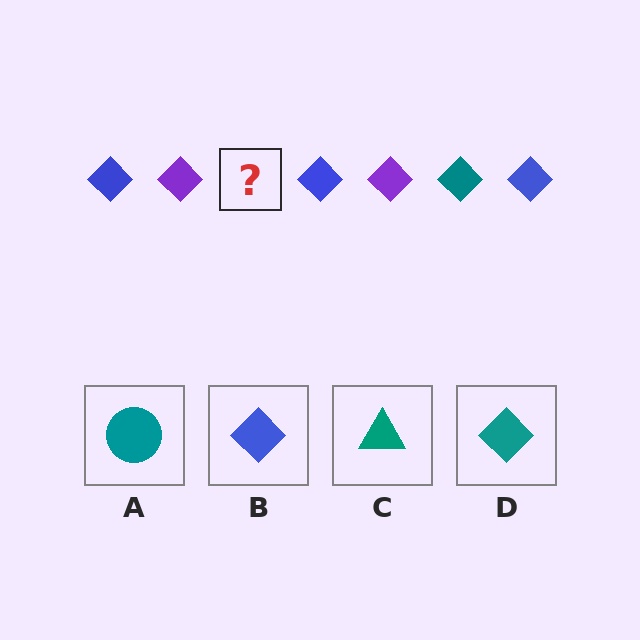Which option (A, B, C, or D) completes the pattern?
D.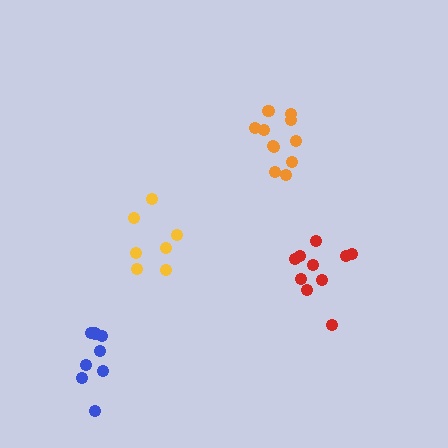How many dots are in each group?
Group 1: 7 dots, Group 2: 10 dots, Group 3: 11 dots, Group 4: 8 dots (36 total).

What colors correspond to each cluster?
The clusters are colored: yellow, red, orange, blue.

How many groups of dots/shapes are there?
There are 4 groups.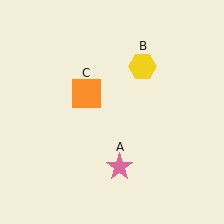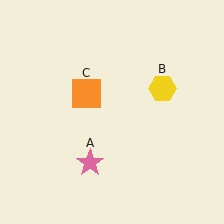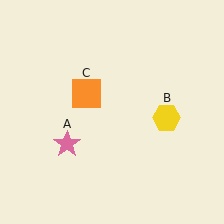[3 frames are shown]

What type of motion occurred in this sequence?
The pink star (object A), yellow hexagon (object B) rotated clockwise around the center of the scene.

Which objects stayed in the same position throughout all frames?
Orange square (object C) remained stationary.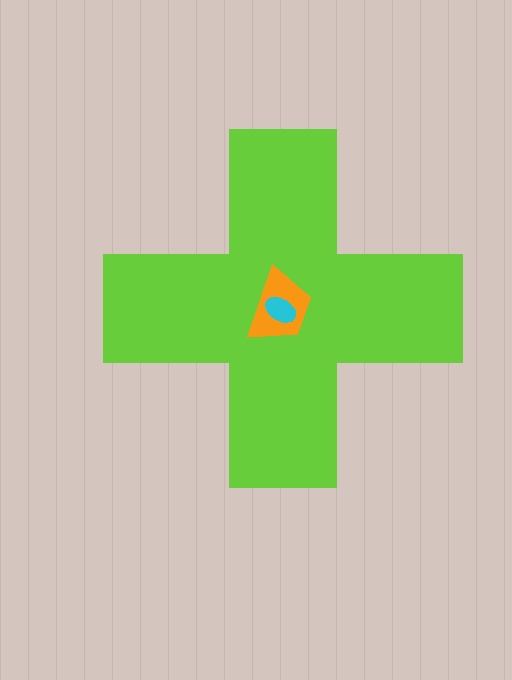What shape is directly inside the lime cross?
The orange trapezoid.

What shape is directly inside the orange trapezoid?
The cyan ellipse.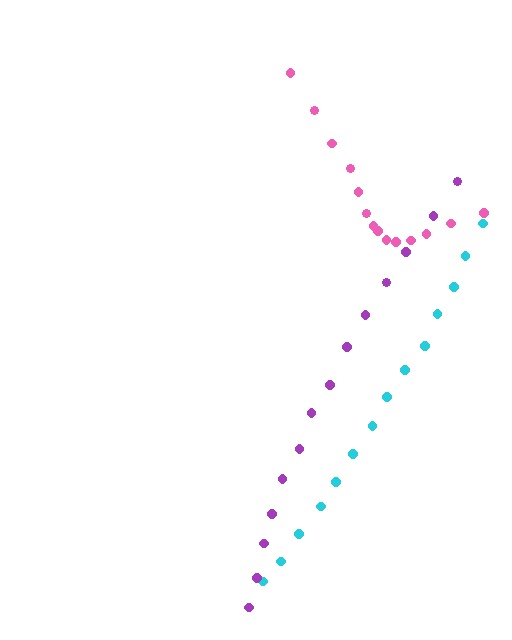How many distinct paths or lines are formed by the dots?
There are 3 distinct paths.